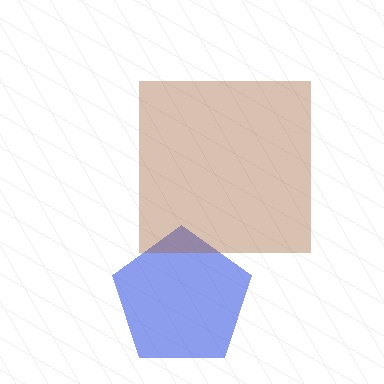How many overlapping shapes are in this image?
There are 2 overlapping shapes in the image.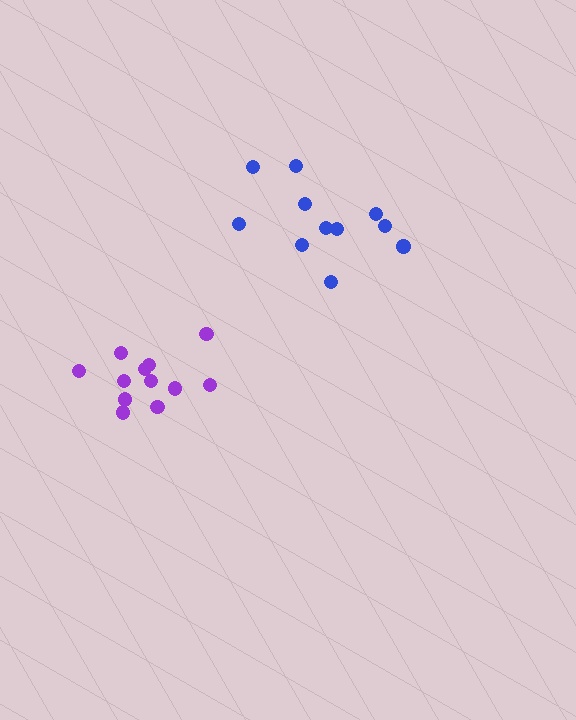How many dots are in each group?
Group 1: 11 dots, Group 2: 12 dots (23 total).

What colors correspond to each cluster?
The clusters are colored: blue, purple.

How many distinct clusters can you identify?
There are 2 distinct clusters.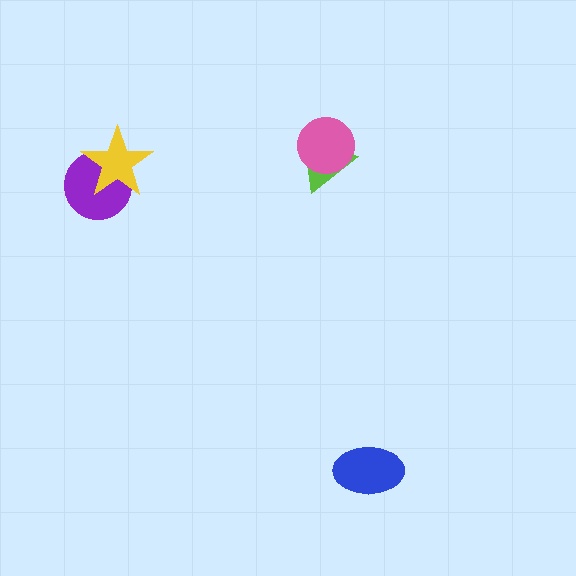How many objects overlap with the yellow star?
1 object overlaps with the yellow star.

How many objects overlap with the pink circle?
1 object overlaps with the pink circle.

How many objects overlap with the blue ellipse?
0 objects overlap with the blue ellipse.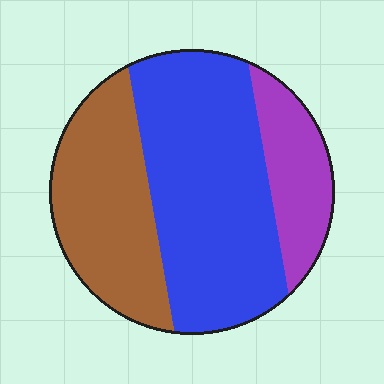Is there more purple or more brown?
Brown.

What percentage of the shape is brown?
Brown covers around 30% of the shape.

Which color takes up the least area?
Purple, at roughly 15%.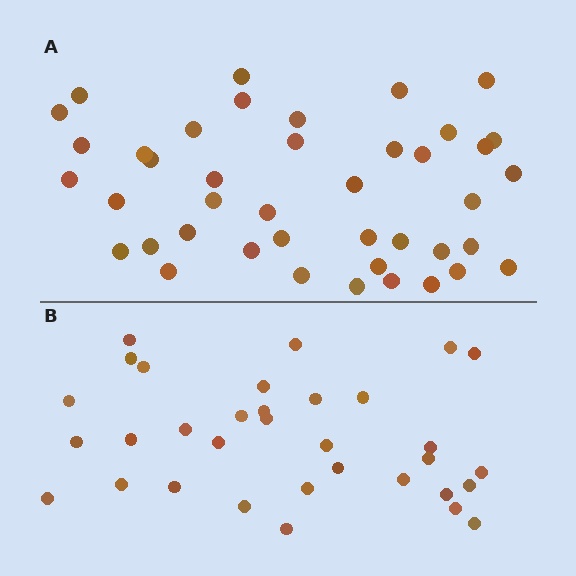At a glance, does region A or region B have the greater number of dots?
Region A (the top region) has more dots.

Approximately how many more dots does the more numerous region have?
Region A has roughly 8 or so more dots than region B.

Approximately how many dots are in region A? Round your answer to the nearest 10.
About 40 dots. (The exact count is 42, which rounds to 40.)